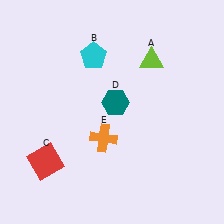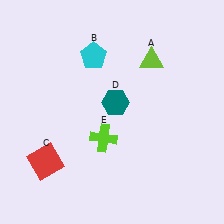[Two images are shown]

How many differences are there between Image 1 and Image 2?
There is 1 difference between the two images.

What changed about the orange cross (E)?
In Image 1, E is orange. In Image 2, it changed to lime.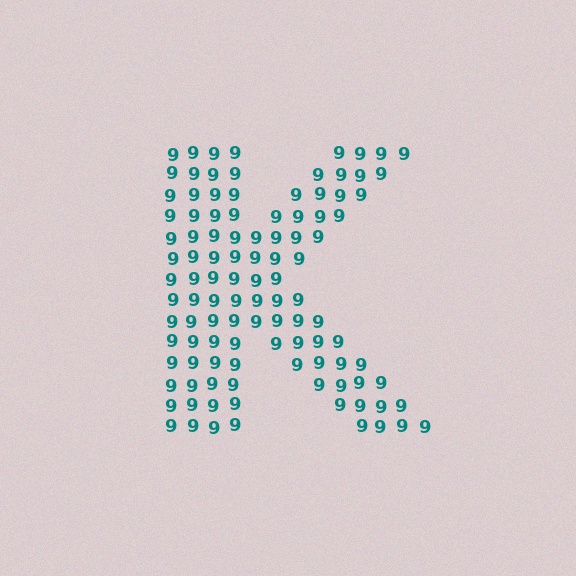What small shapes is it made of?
It is made of small digit 9's.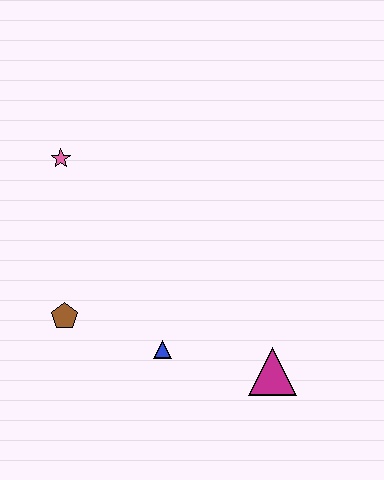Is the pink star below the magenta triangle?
No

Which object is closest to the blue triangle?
The brown pentagon is closest to the blue triangle.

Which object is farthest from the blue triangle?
The pink star is farthest from the blue triangle.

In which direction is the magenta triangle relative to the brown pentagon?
The magenta triangle is to the right of the brown pentagon.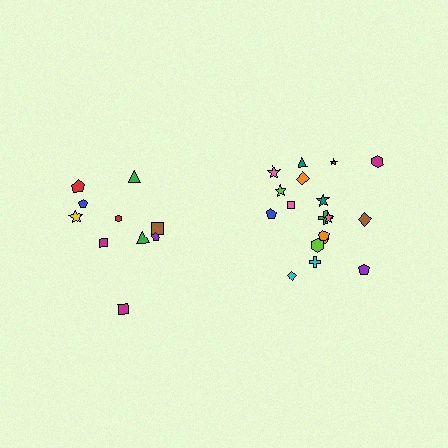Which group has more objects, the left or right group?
The right group.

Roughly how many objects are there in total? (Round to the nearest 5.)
Roughly 30 objects in total.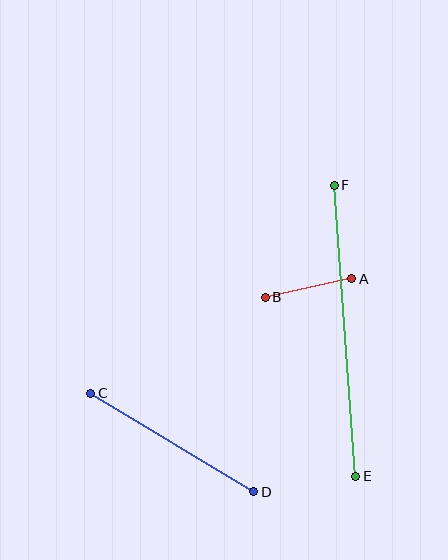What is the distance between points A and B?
The distance is approximately 89 pixels.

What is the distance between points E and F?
The distance is approximately 291 pixels.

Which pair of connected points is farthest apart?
Points E and F are farthest apart.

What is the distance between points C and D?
The distance is approximately 191 pixels.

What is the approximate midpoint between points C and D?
The midpoint is at approximately (172, 442) pixels.